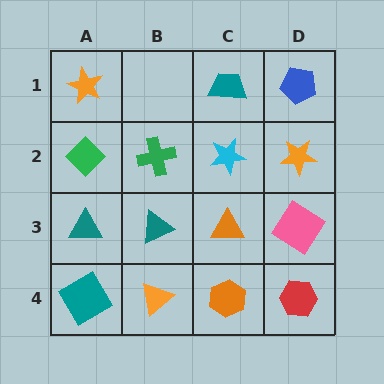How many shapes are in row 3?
4 shapes.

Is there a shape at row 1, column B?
No, that cell is empty.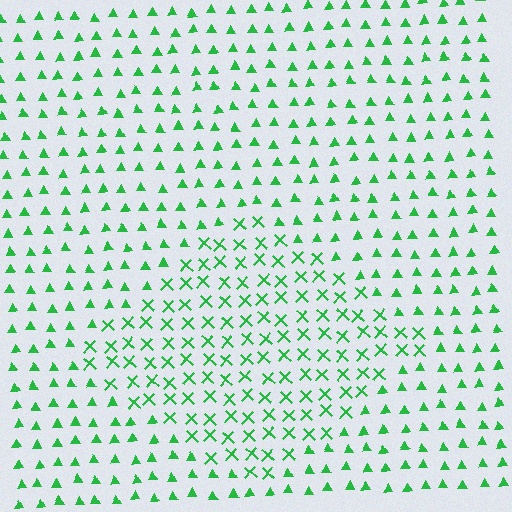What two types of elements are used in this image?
The image uses X marks inside the diamond region and triangles outside it.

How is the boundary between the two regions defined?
The boundary is defined by a change in element shape: X marks inside vs. triangles outside. All elements share the same color and spacing.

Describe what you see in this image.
The image is filled with small green elements arranged in a uniform grid. A diamond-shaped region contains X marks, while the surrounding area contains triangles. The boundary is defined purely by the change in element shape.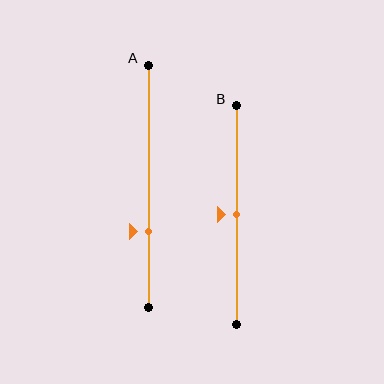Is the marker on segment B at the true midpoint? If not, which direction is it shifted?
Yes, the marker on segment B is at the true midpoint.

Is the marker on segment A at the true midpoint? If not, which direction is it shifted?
No, the marker on segment A is shifted downward by about 19% of the segment length.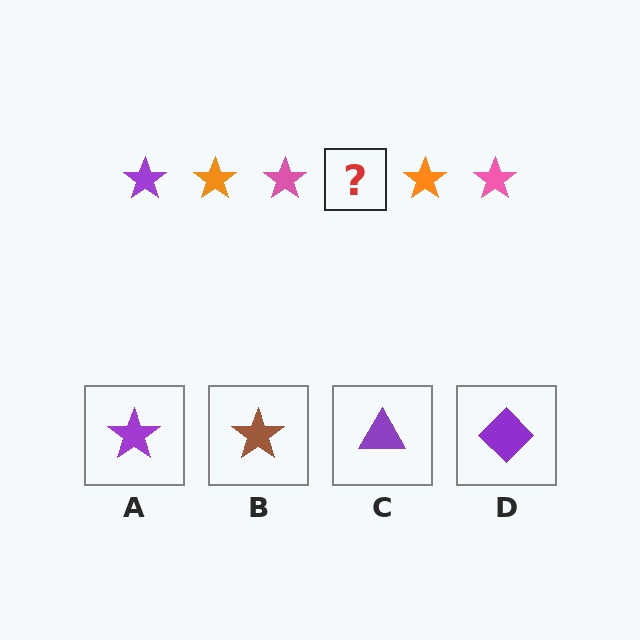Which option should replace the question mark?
Option A.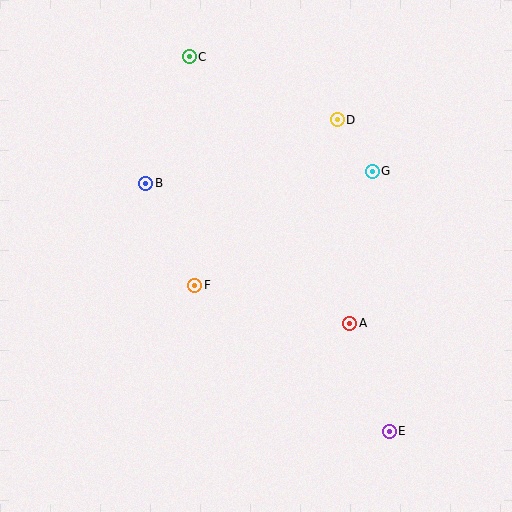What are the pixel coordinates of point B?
Point B is at (146, 183).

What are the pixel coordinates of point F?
Point F is at (195, 285).